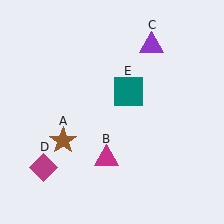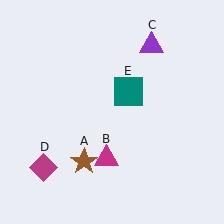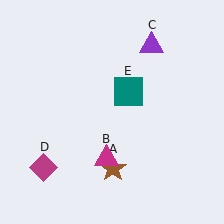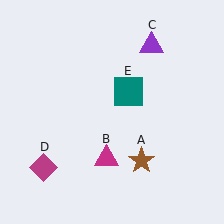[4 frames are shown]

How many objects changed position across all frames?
1 object changed position: brown star (object A).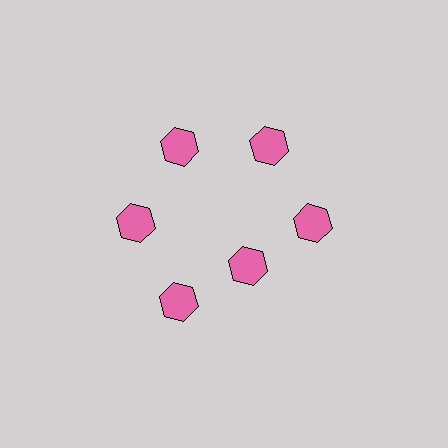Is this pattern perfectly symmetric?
No. The 6 pink hexagons are arranged in a ring, but one element near the 5 o'clock position is pulled inward toward the center, breaking the 6-fold rotational symmetry.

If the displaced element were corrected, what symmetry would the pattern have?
It would have 6-fold rotational symmetry — the pattern would map onto itself every 60 degrees.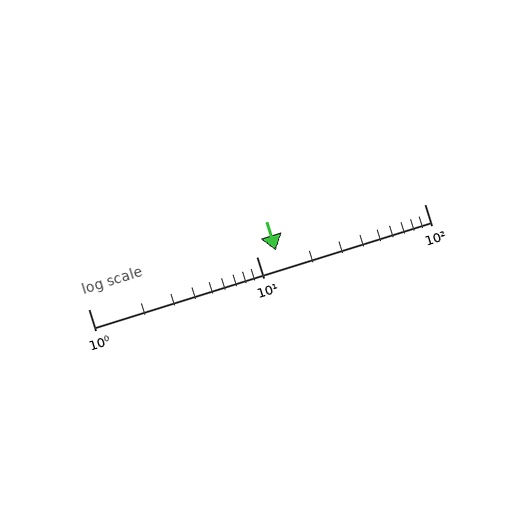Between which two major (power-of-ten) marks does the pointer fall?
The pointer is between 10 and 100.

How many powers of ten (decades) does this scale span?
The scale spans 2 decades, from 1 to 100.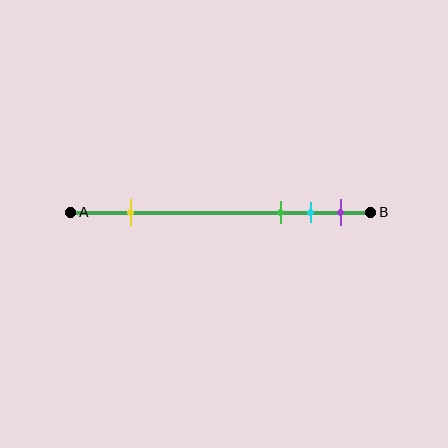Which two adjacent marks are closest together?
The cyan and purple marks are the closest adjacent pair.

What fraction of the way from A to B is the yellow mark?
The yellow mark is approximately 20% (0.2) of the way from A to B.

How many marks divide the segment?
There are 4 marks dividing the segment.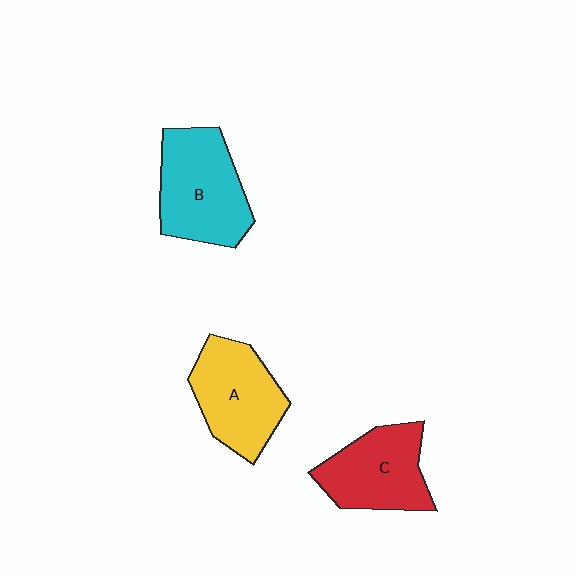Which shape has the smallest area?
Shape C (red).